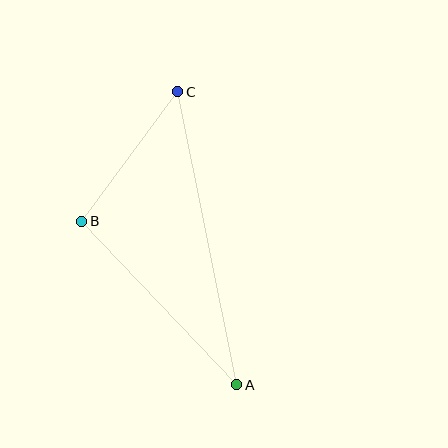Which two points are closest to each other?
Points B and C are closest to each other.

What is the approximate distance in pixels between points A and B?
The distance between A and B is approximately 225 pixels.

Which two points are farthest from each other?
Points A and C are farthest from each other.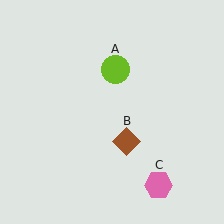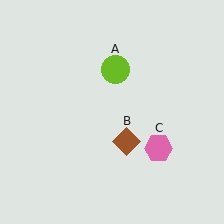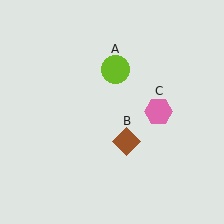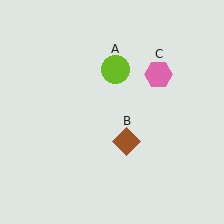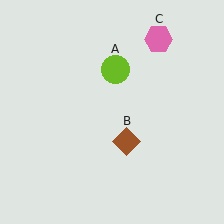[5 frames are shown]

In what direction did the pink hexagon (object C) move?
The pink hexagon (object C) moved up.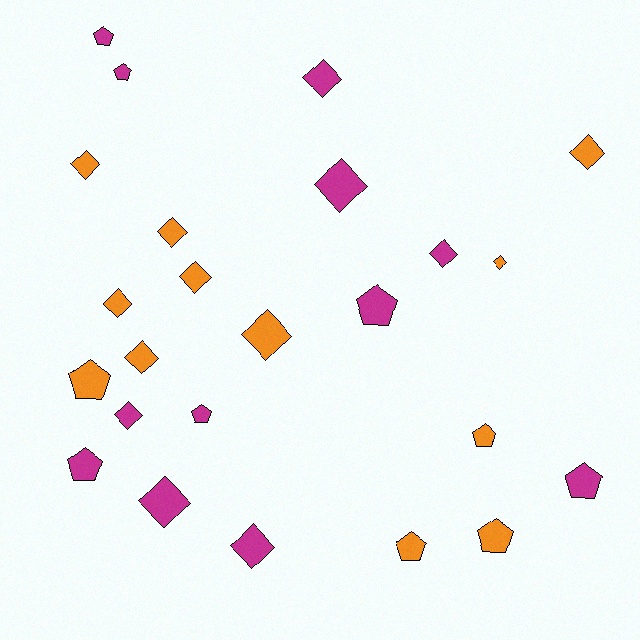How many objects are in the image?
There are 24 objects.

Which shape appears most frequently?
Diamond, with 14 objects.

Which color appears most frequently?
Orange, with 12 objects.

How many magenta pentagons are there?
There are 6 magenta pentagons.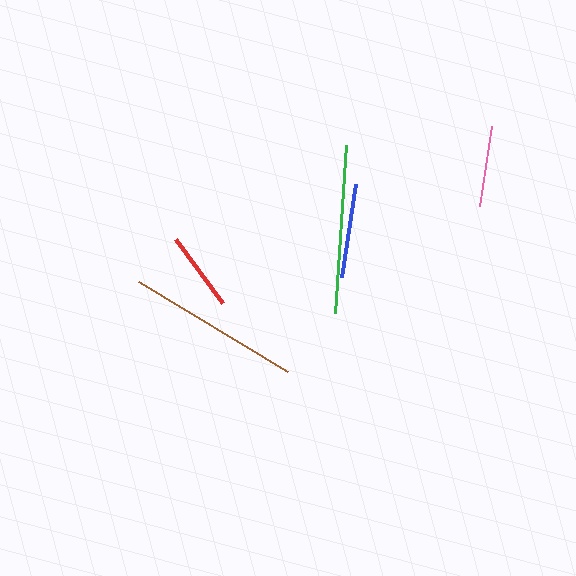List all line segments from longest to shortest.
From longest to shortest: brown, green, blue, pink, red.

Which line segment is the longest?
The brown line is the longest at approximately 174 pixels.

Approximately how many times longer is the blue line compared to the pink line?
The blue line is approximately 1.2 times the length of the pink line.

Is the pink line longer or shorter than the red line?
The pink line is longer than the red line.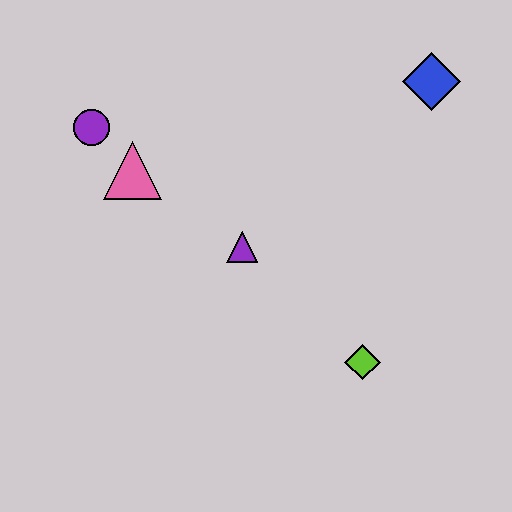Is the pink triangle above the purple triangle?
Yes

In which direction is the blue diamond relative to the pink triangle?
The blue diamond is to the right of the pink triangle.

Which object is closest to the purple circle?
The pink triangle is closest to the purple circle.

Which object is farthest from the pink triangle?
The blue diamond is farthest from the pink triangle.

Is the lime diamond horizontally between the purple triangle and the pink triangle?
No